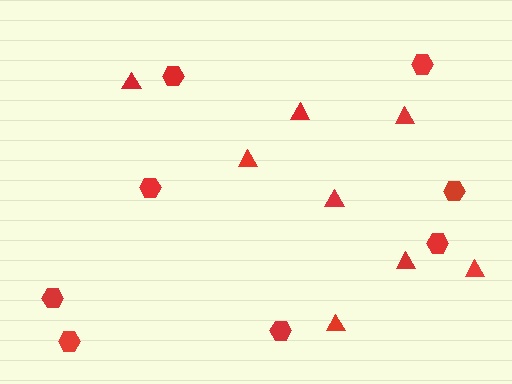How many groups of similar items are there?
There are 2 groups: one group of hexagons (8) and one group of triangles (8).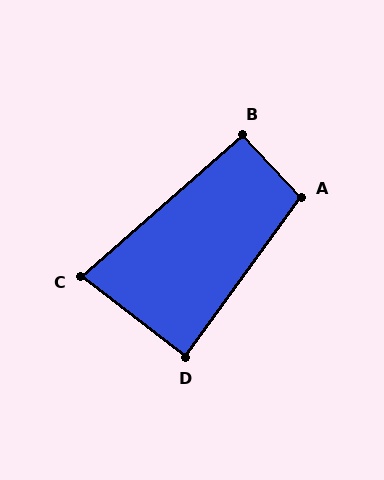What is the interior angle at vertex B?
Approximately 92 degrees (approximately right).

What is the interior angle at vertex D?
Approximately 88 degrees (approximately right).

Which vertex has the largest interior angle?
A, at approximately 101 degrees.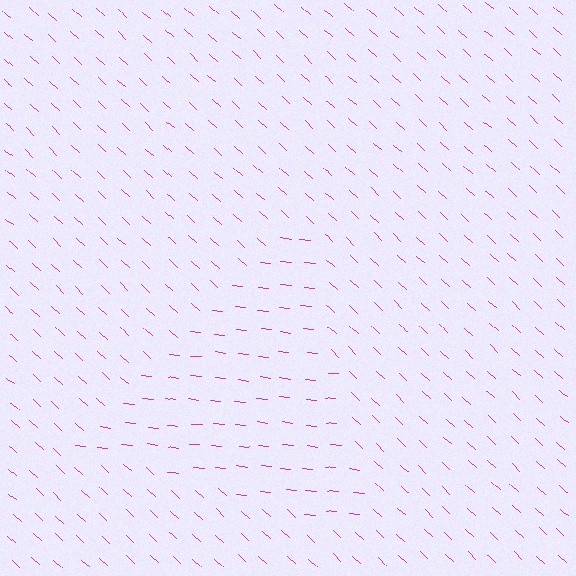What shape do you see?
I see a triangle.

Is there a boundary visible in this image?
Yes, there is a texture boundary formed by a change in line orientation.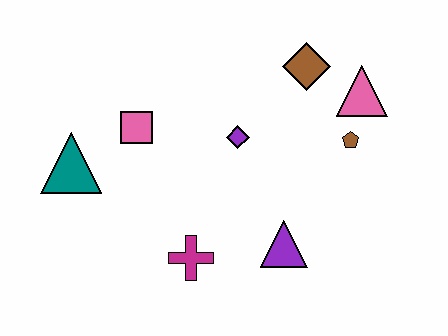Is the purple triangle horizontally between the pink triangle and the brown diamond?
No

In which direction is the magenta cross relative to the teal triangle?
The magenta cross is to the right of the teal triangle.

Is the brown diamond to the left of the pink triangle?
Yes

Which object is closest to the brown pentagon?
The pink triangle is closest to the brown pentagon.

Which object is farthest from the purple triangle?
The teal triangle is farthest from the purple triangle.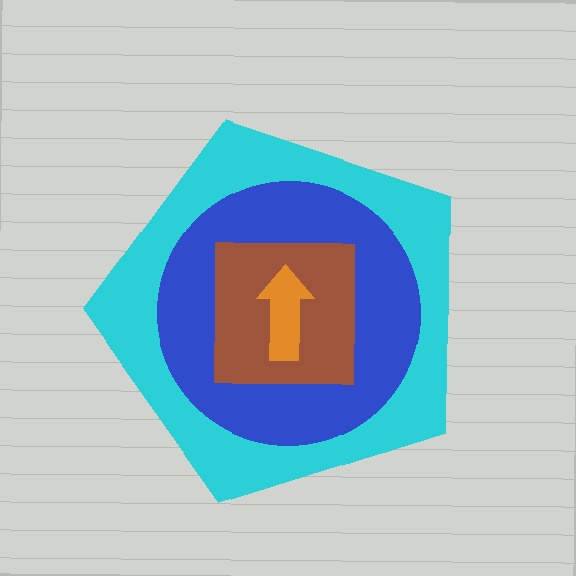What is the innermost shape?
The orange arrow.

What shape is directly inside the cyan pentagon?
The blue circle.